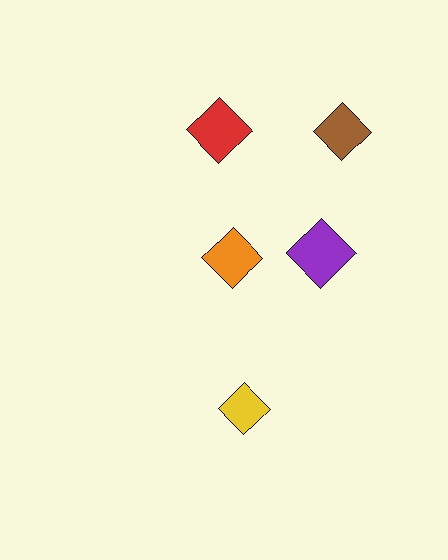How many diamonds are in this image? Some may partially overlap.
There are 5 diamonds.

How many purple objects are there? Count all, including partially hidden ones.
There is 1 purple object.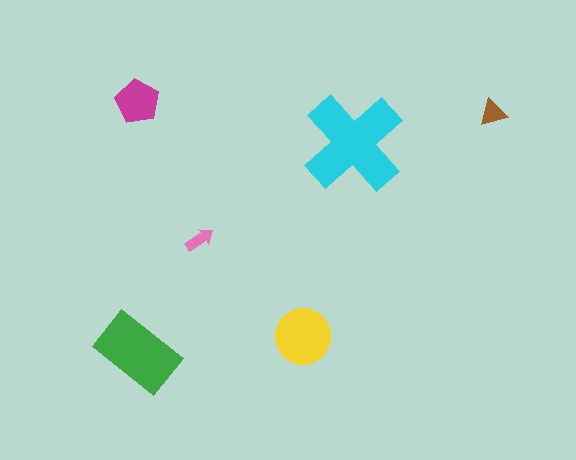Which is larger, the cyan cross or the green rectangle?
The cyan cross.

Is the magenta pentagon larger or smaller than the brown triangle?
Larger.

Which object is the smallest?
The pink arrow.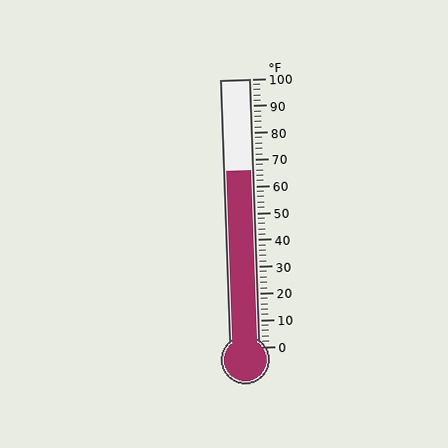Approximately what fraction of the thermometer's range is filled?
The thermometer is filled to approximately 65% of its range.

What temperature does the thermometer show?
The thermometer shows approximately 66°F.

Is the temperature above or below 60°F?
The temperature is above 60°F.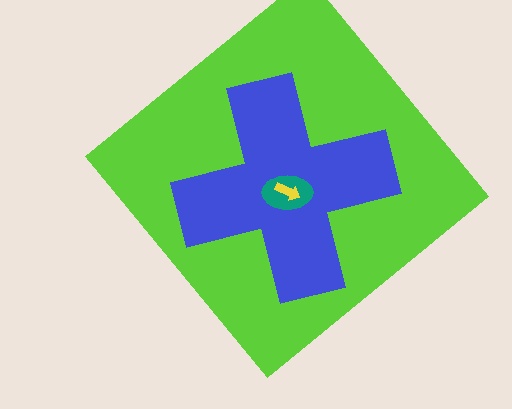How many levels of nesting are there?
4.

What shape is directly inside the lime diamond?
The blue cross.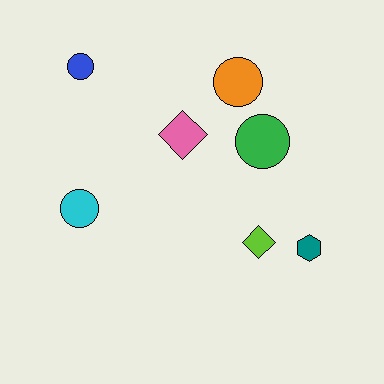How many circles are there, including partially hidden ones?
There are 4 circles.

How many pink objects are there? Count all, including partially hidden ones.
There is 1 pink object.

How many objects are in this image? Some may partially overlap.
There are 7 objects.